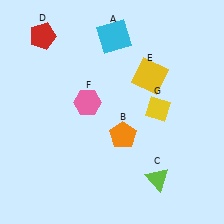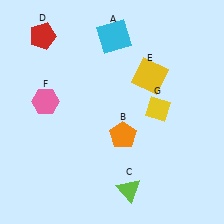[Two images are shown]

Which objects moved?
The objects that moved are: the lime triangle (C), the pink hexagon (F).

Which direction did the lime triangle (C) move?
The lime triangle (C) moved left.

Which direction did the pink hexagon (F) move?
The pink hexagon (F) moved left.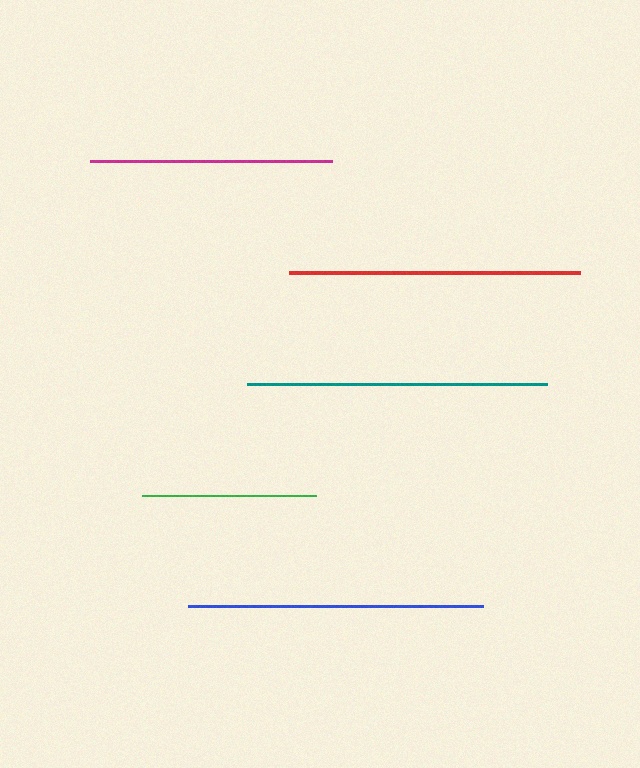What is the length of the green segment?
The green segment is approximately 174 pixels long.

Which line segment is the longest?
The teal line is the longest at approximately 300 pixels.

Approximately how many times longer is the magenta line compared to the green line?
The magenta line is approximately 1.4 times the length of the green line.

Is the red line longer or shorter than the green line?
The red line is longer than the green line.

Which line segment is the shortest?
The green line is the shortest at approximately 174 pixels.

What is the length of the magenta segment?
The magenta segment is approximately 242 pixels long.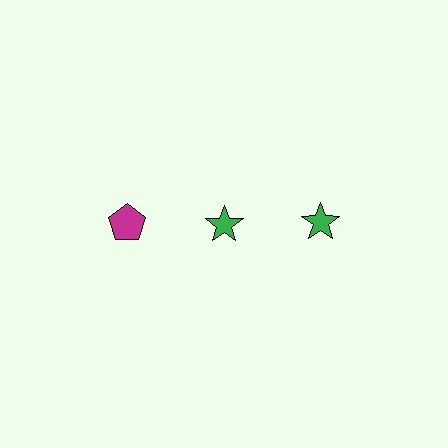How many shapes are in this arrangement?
There are 3 shapes arranged in a grid pattern.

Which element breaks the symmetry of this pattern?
The magenta pentagon in the top row, leftmost column breaks the symmetry. All other shapes are green stars.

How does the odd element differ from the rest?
It differs in both color (magenta instead of green) and shape (pentagon instead of star).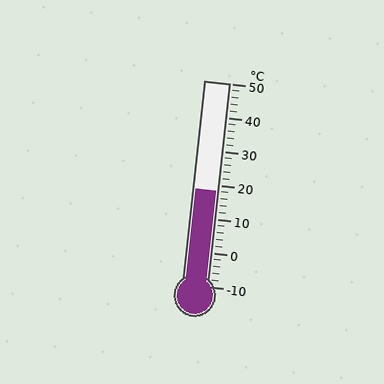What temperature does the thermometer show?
The thermometer shows approximately 18°C.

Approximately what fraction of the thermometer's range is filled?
The thermometer is filled to approximately 45% of its range.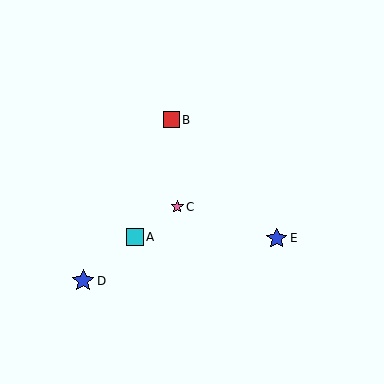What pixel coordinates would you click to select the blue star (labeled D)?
Click at (83, 281) to select the blue star D.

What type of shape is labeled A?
Shape A is a cyan square.